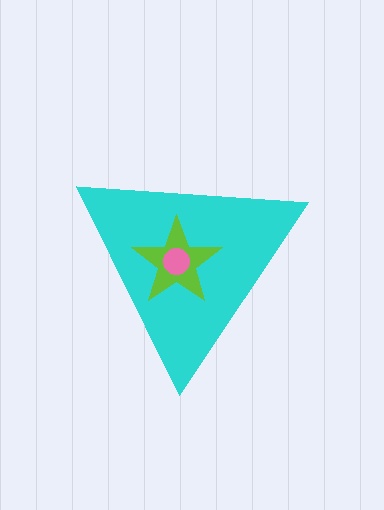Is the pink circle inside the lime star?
Yes.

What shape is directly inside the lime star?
The pink circle.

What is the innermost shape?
The pink circle.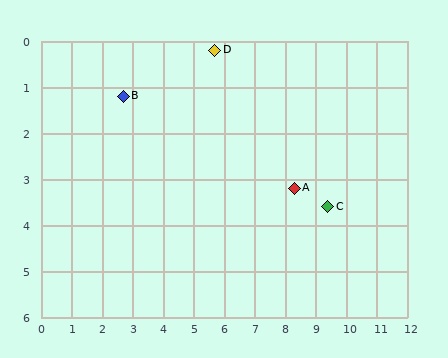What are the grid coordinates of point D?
Point D is at approximately (5.7, 0.2).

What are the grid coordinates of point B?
Point B is at approximately (2.7, 1.2).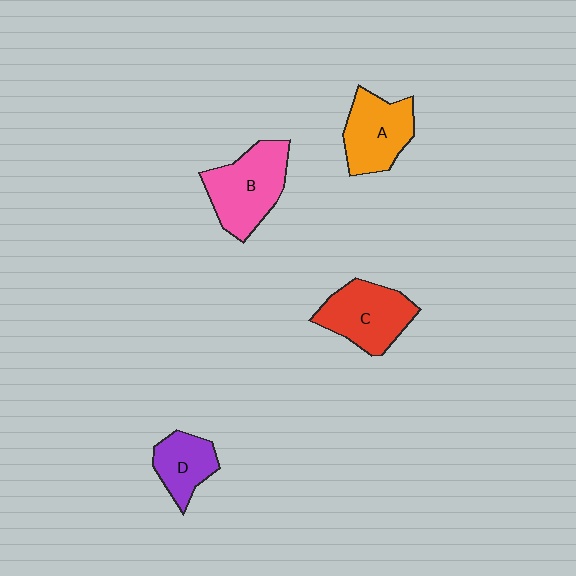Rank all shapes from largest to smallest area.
From largest to smallest: B (pink), C (red), A (orange), D (purple).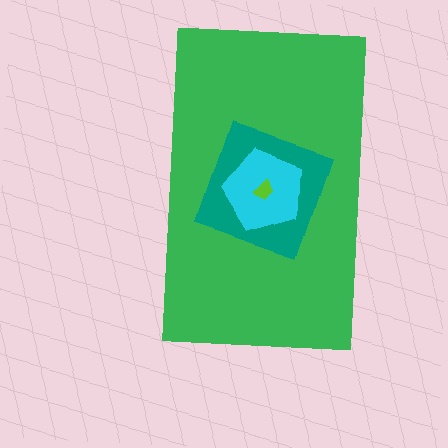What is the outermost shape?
The green rectangle.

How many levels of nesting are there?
4.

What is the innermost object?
The lime trapezoid.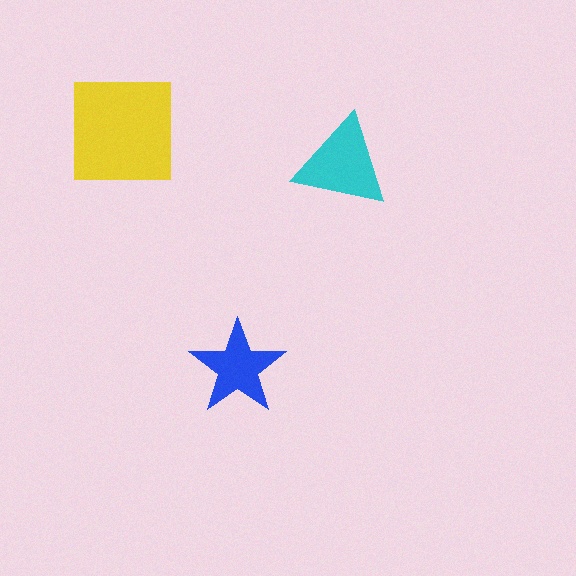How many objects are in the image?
There are 3 objects in the image.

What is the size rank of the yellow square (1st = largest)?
1st.